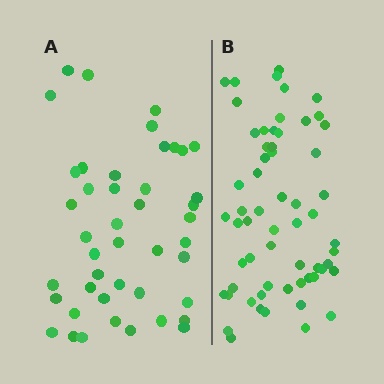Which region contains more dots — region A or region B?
Region B (the right region) has more dots.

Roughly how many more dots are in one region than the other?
Region B has approximately 15 more dots than region A.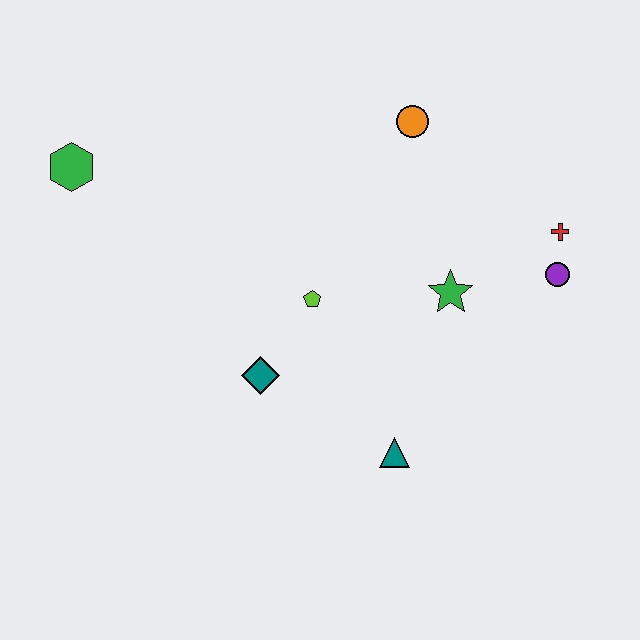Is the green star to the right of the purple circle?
No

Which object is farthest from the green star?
The green hexagon is farthest from the green star.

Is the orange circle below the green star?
No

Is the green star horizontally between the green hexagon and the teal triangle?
No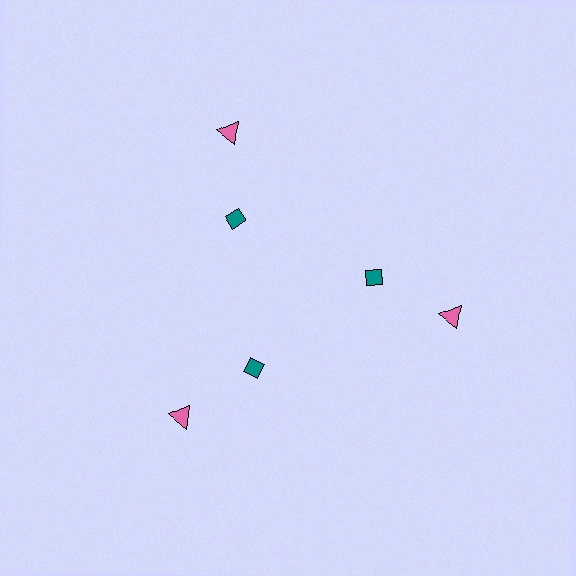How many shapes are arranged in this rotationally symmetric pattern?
There are 6 shapes, arranged in 3 groups of 2.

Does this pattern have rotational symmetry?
Yes, this pattern has 3-fold rotational symmetry. It looks the same after rotating 120 degrees around the center.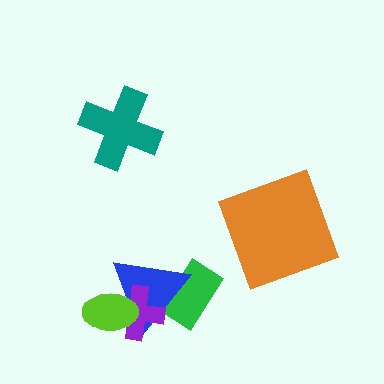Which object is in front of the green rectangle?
The blue triangle is in front of the green rectangle.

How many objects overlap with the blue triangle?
3 objects overlap with the blue triangle.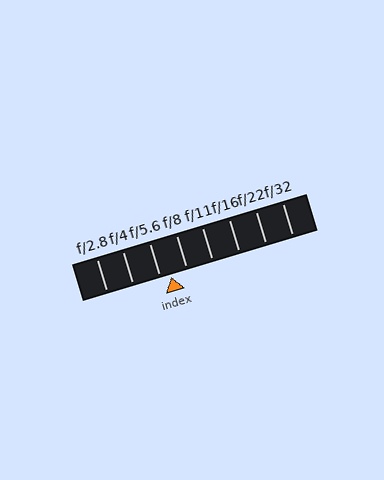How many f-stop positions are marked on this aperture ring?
There are 8 f-stop positions marked.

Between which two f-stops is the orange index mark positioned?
The index mark is between f/5.6 and f/8.